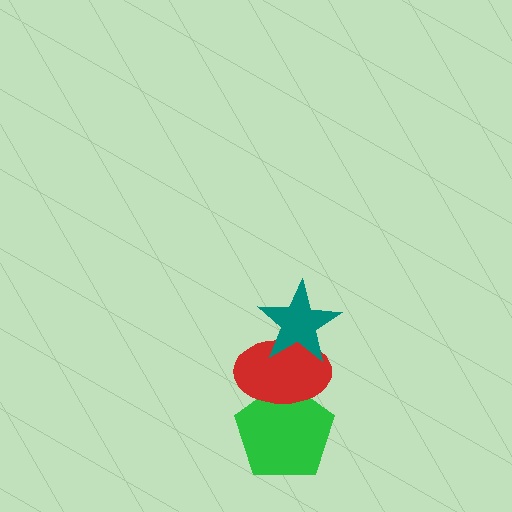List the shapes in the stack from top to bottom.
From top to bottom: the teal star, the red ellipse, the green pentagon.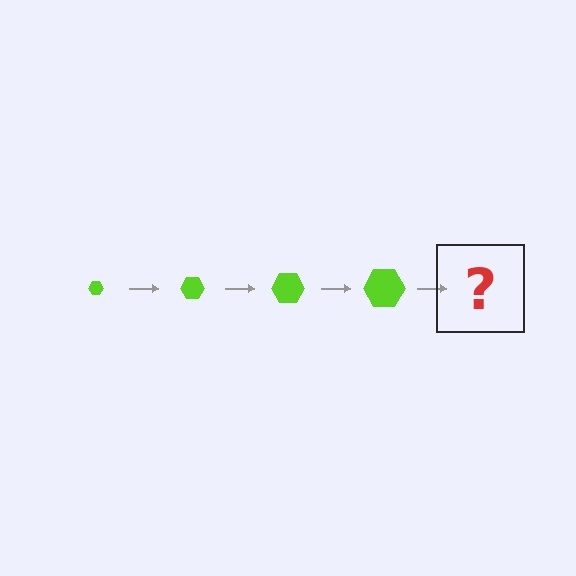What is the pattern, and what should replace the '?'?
The pattern is that the hexagon gets progressively larger each step. The '?' should be a lime hexagon, larger than the previous one.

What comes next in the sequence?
The next element should be a lime hexagon, larger than the previous one.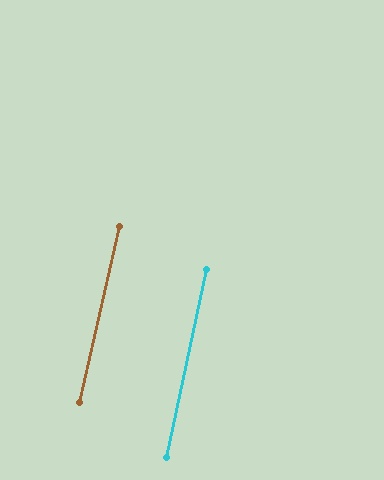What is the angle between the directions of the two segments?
Approximately 1 degree.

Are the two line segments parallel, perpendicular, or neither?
Parallel — their directions differ by only 0.7°.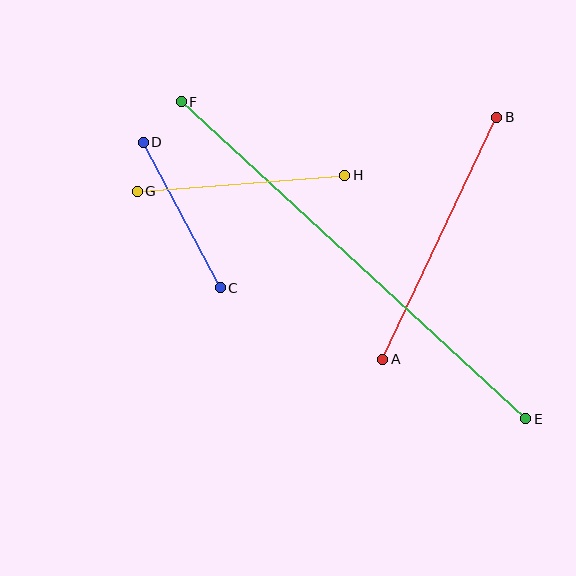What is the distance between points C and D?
The distance is approximately 165 pixels.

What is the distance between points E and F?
The distance is approximately 468 pixels.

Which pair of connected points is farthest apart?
Points E and F are farthest apart.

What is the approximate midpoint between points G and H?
The midpoint is at approximately (241, 183) pixels.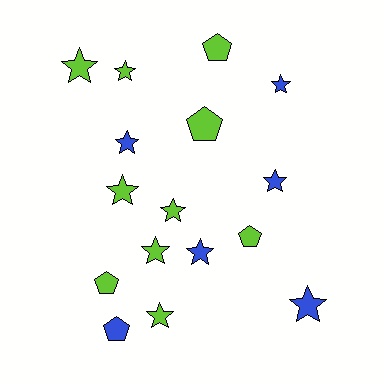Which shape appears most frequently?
Star, with 11 objects.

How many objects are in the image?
There are 16 objects.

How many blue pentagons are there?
There is 1 blue pentagon.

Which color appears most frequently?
Lime, with 10 objects.